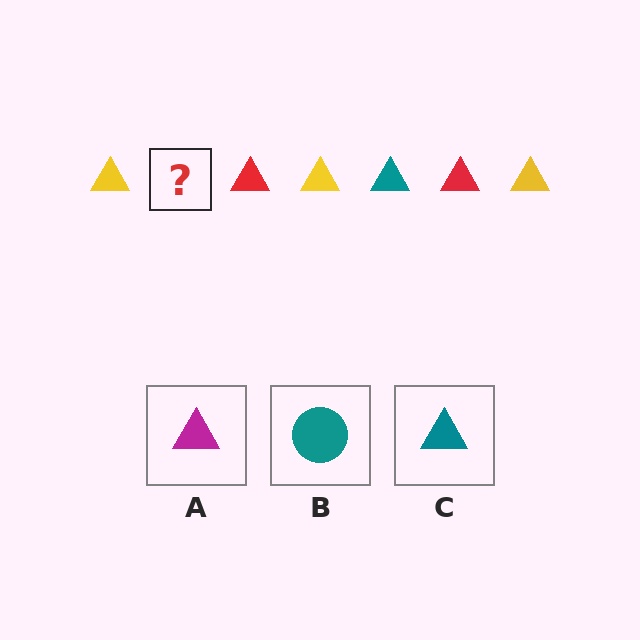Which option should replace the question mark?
Option C.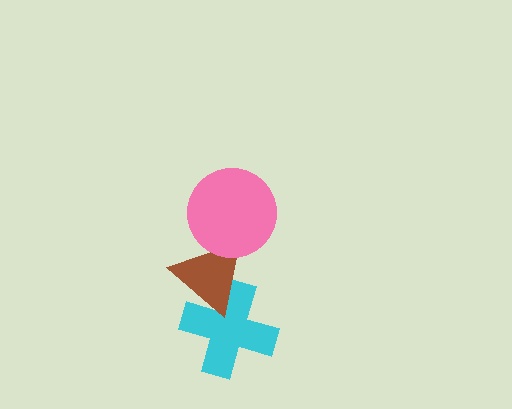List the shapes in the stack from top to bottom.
From top to bottom: the pink circle, the brown triangle, the cyan cross.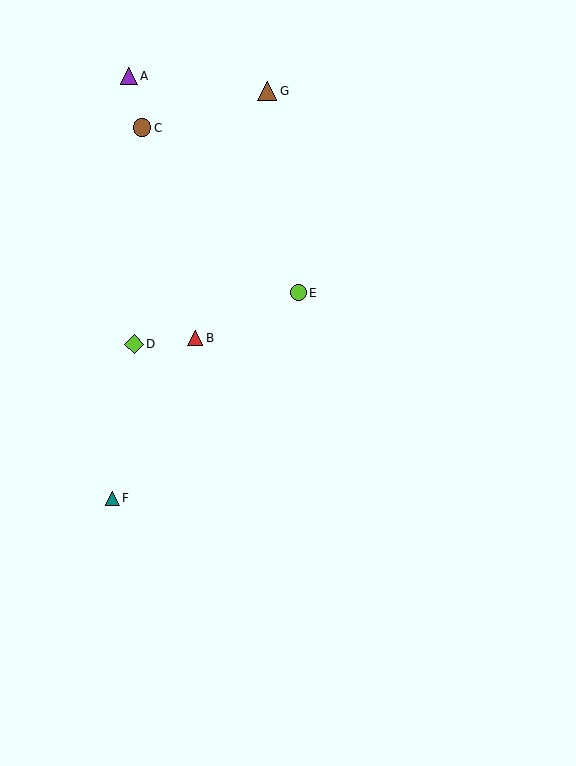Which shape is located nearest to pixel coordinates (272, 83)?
The brown triangle (labeled G) at (267, 91) is nearest to that location.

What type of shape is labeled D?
Shape D is a lime diamond.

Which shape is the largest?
The brown triangle (labeled G) is the largest.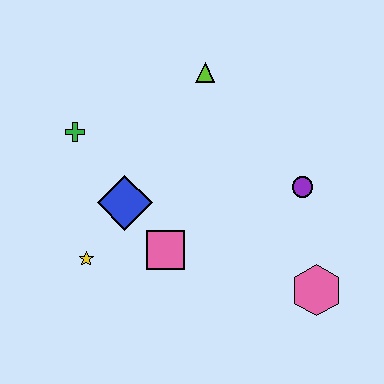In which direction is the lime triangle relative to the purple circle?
The lime triangle is above the purple circle.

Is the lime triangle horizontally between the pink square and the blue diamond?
No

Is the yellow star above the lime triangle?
No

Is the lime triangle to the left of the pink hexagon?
Yes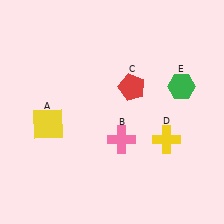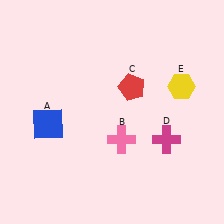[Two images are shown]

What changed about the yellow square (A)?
In Image 1, A is yellow. In Image 2, it changed to blue.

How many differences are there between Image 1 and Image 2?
There are 3 differences between the two images.